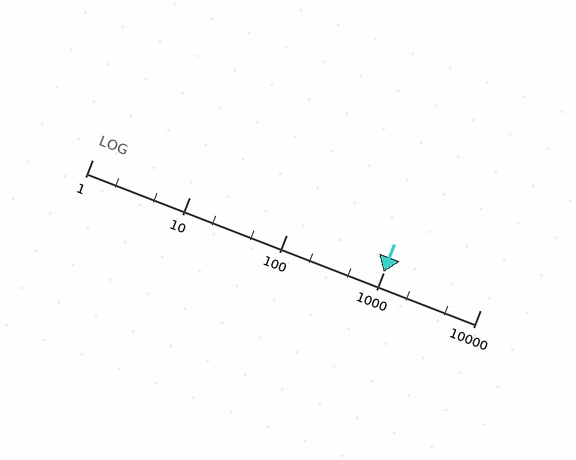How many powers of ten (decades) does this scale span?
The scale spans 4 decades, from 1 to 10000.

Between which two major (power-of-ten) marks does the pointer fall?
The pointer is between 1000 and 10000.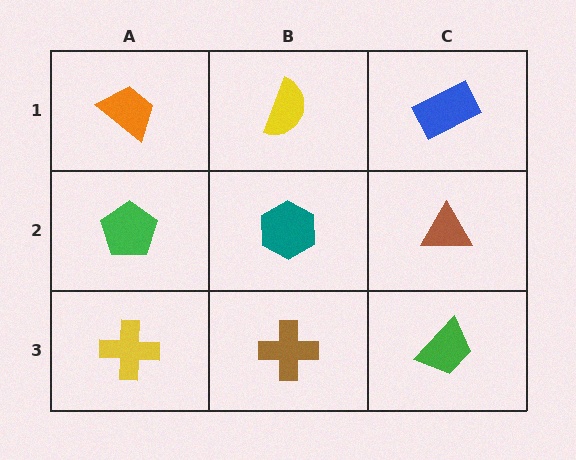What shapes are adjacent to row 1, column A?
A green pentagon (row 2, column A), a yellow semicircle (row 1, column B).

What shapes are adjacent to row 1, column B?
A teal hexagon (row 2, column B), an orange trapezoid (row 1, column A), a blue rectangle (row 1, column C).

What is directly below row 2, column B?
A brown cross.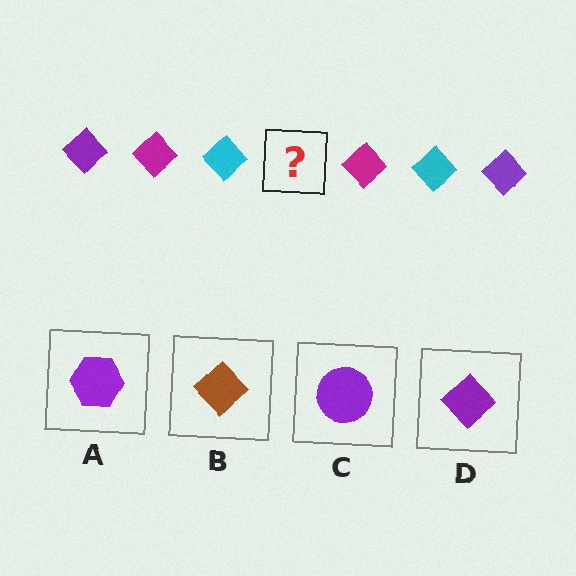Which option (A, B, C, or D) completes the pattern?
D.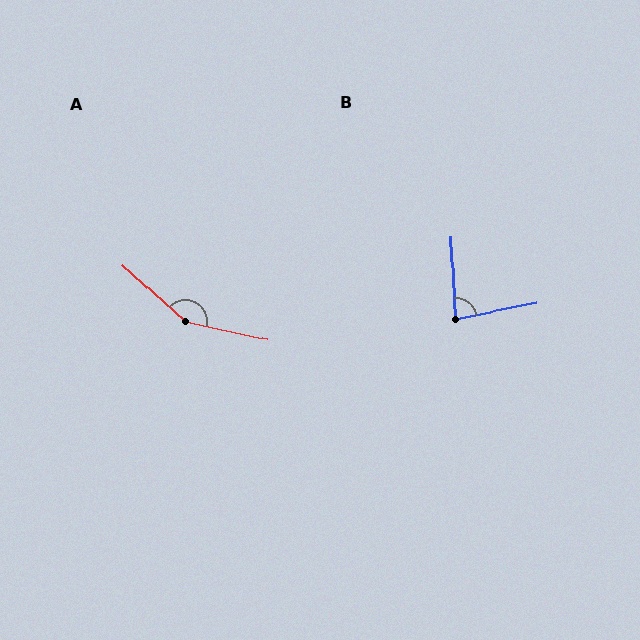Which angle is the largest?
A, at approximately 151 degrees.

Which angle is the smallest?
B, at approximately 81 degrees.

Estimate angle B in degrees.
Approximately 81 degrees.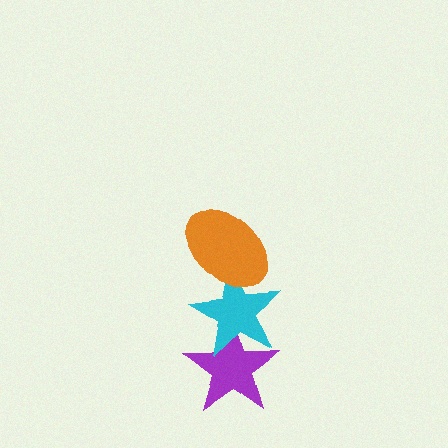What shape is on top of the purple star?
The cyan star is on top of the purple star.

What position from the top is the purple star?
The purple star is 3rd from the top.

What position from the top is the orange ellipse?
The orange ellipse is 1st from the top.